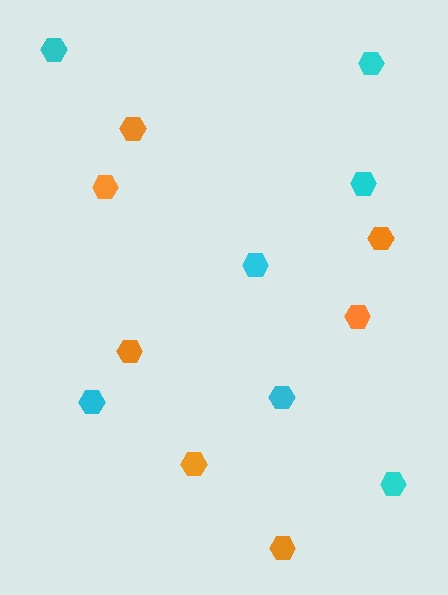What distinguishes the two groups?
There are 2 groups: one group of orange hexagons (7) and one group of cyan hexagons (7).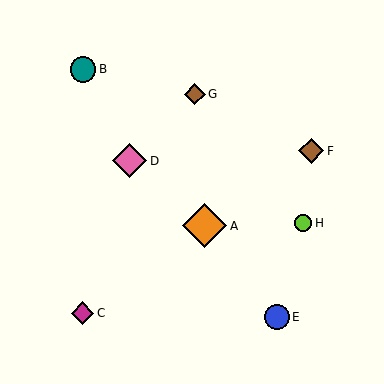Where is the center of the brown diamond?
The center of the brown diamond is at (195, 94).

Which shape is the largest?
The orange diamond (labeled A) is the largest.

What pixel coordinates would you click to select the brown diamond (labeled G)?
Click at (195, 94) to select the brown diamond G.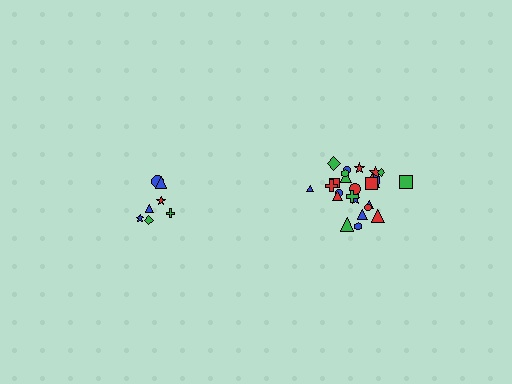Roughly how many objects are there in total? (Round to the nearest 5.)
Roughly 30 objects in total.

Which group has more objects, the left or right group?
The right group.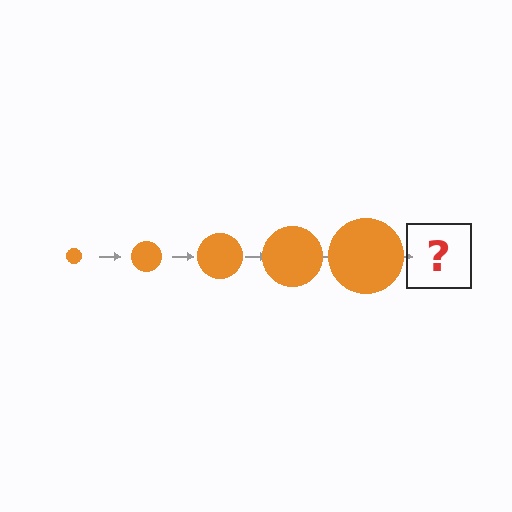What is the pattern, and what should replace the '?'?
The pattern is that the circle gets progressively larger each step. The '?' should be an orange circle, larger than the previous one.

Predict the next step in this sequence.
The next step is an orange circle, larger than the previous one.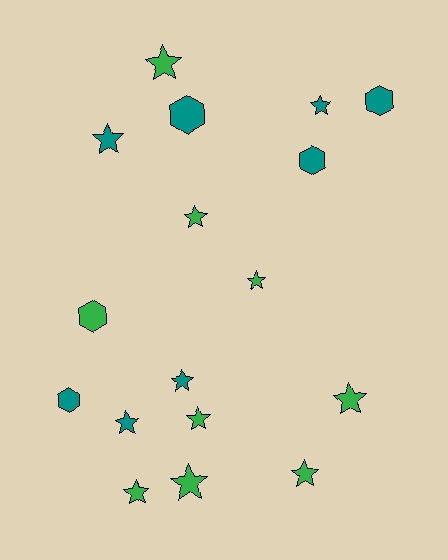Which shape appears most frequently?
Star, with 12 objects.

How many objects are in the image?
There are 17 objects.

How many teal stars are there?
There are 4 teal stars.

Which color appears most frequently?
Green, with 9 objects.